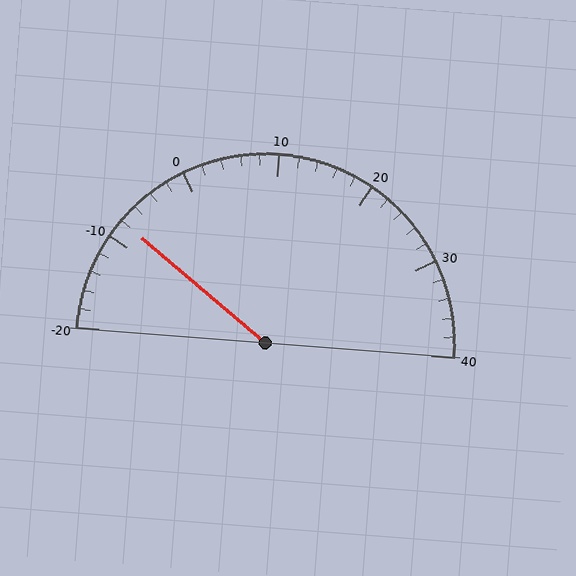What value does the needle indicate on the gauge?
The needle indicates approximately -8.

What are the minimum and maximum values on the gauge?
The gauge ranges from -20 to 40.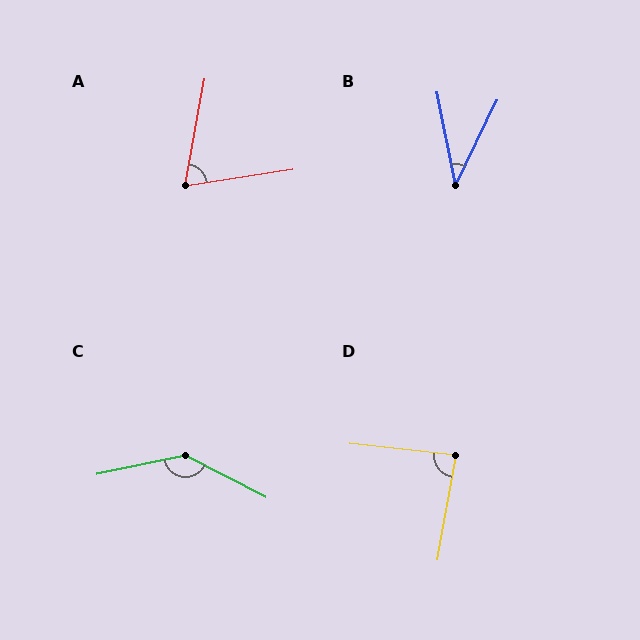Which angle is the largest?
C, at approximately 140 degrees.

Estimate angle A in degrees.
Approximately 71 degrees.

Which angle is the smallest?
B, at approximately 37 degrees.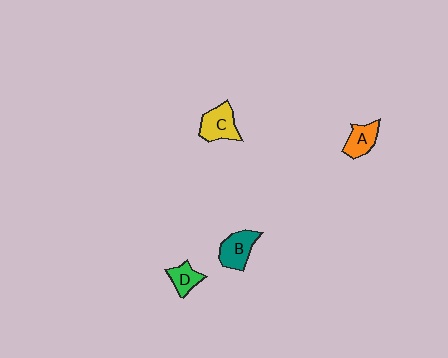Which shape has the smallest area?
Shape D (green).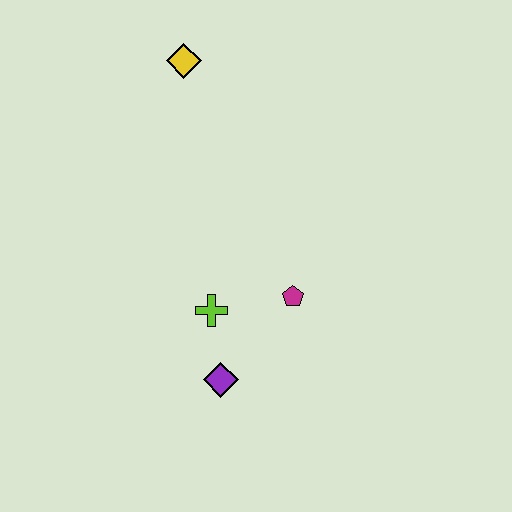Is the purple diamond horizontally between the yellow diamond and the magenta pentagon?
Yes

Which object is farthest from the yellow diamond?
The purple diamond is farthest from the yellow diamond.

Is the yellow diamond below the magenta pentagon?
No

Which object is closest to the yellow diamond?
The lime cross is closest to the yellow diamond.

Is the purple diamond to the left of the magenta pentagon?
Yes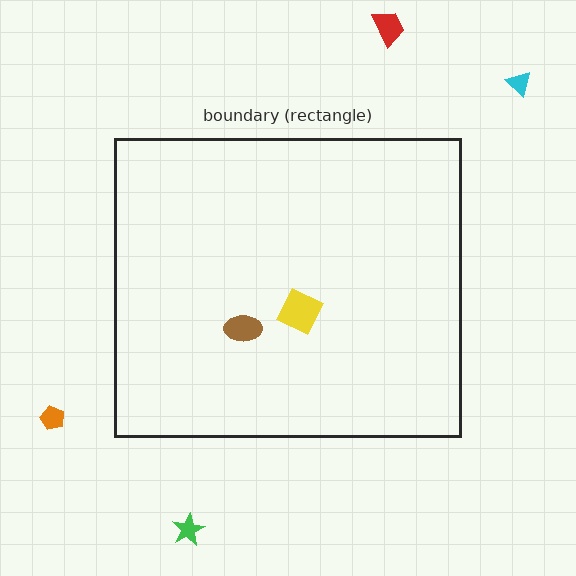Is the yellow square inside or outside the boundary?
Inside.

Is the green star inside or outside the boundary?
Outside.